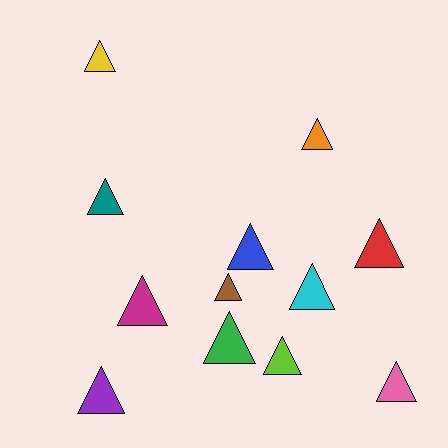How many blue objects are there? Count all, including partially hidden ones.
There is 1 blue object.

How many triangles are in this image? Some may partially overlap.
There are 12 triangles.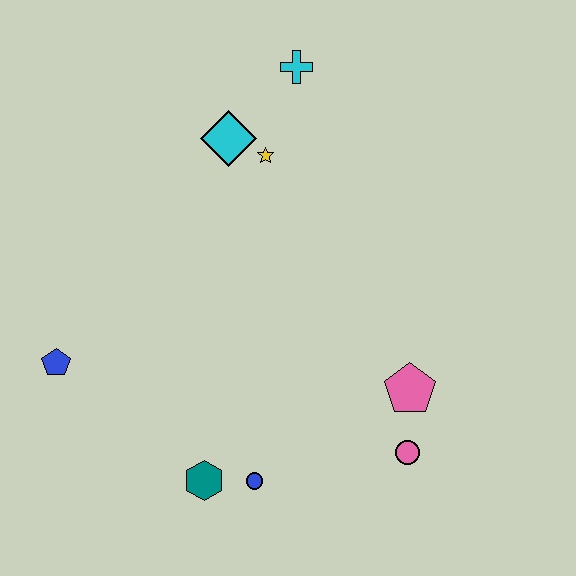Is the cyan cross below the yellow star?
No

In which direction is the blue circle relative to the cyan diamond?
The blue circle is below the cyan diamond.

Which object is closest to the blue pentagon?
The teal hexagon is closest to the blue pentagon.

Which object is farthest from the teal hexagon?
The cyan cross is farthest from the teal hexagon.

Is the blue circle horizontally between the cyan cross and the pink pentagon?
No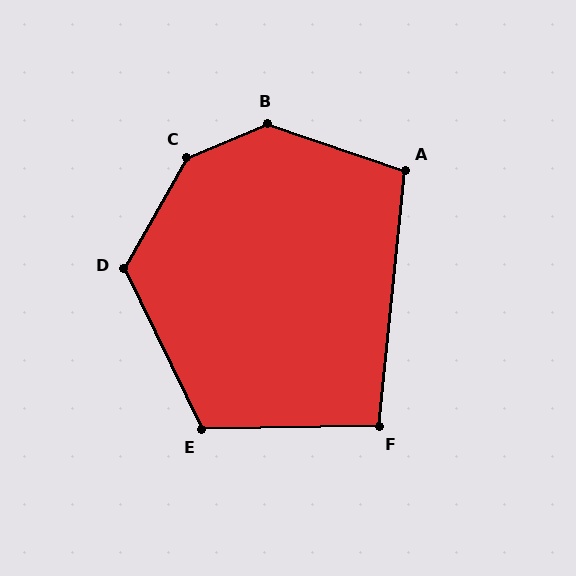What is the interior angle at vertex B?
Approximately 139 degrees (obtuse).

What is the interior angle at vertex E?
Approximately 115 degrees (obtuse).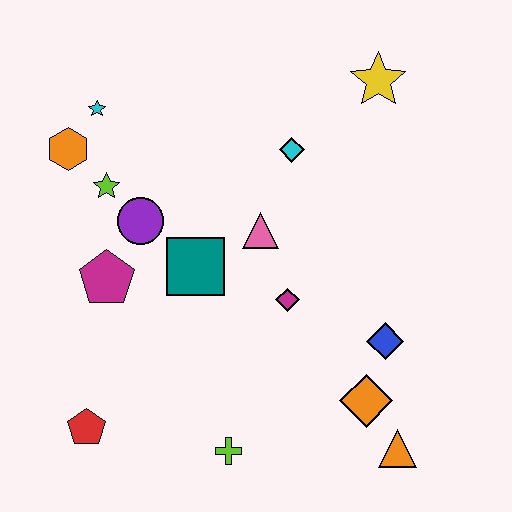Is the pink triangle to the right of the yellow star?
No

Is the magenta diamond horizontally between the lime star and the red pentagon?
No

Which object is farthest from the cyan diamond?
The red pentagon is farthest from the cyan diamond.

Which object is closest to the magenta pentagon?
The purple circle is closest to the magenta pentagon.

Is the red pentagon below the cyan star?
Yes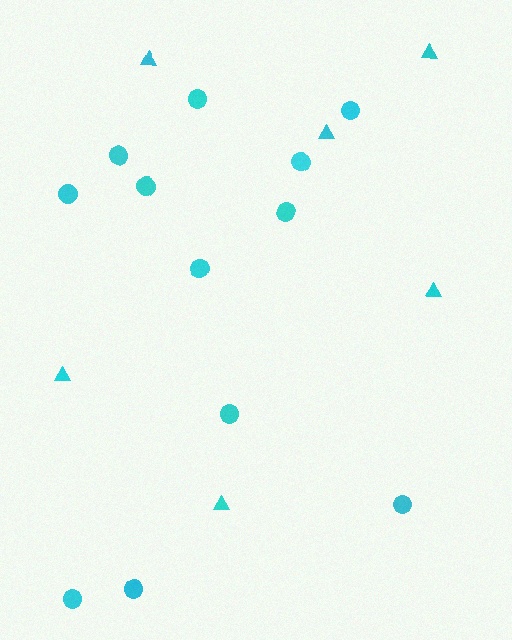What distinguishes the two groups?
There are 2 groups: one group of triangles (6) and one group of circles (12).